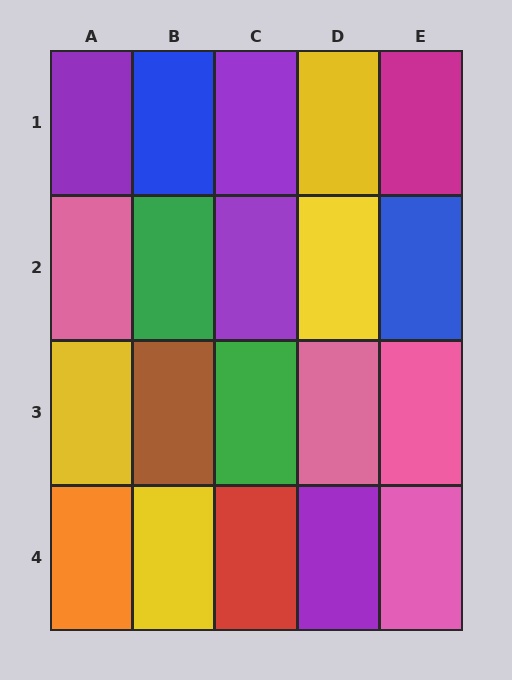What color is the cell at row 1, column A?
Purple.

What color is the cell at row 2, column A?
Pink.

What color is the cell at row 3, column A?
Yellow.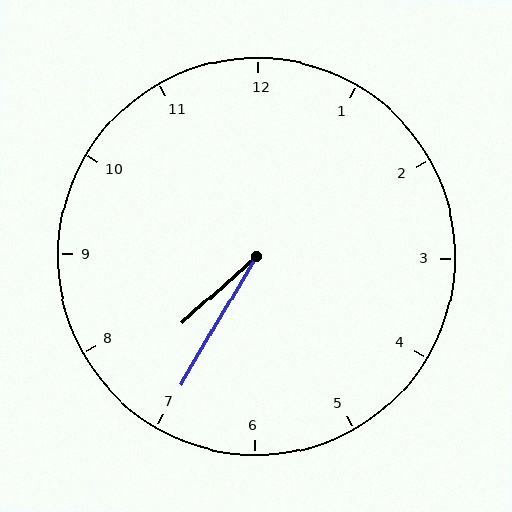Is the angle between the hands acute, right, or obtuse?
It is acute.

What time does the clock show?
7:35.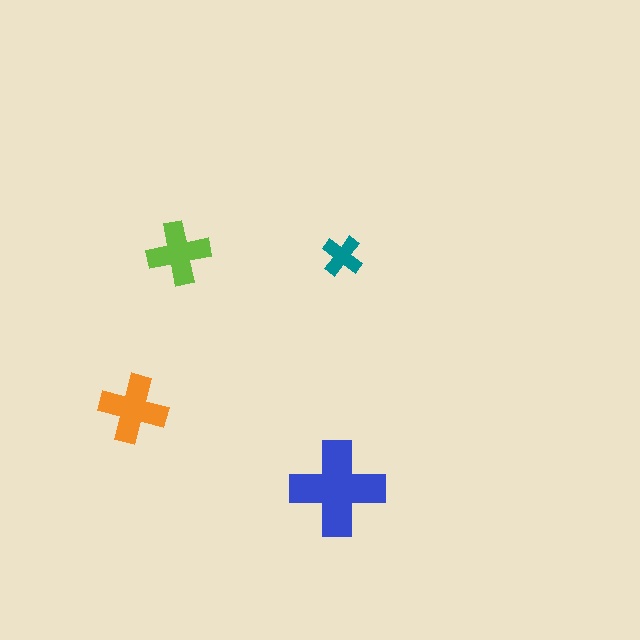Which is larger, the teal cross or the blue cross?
The blue one.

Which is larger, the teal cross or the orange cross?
The orange one.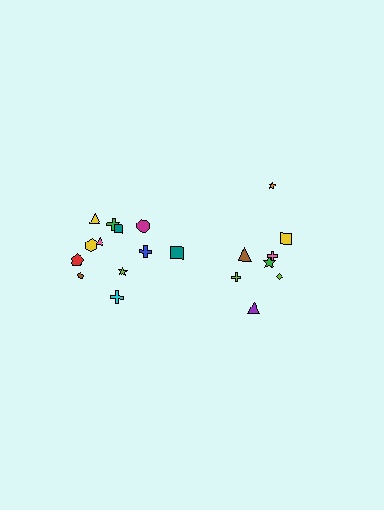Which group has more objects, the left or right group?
The left group.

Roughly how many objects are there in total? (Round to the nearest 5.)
Roughly 20 objects in total.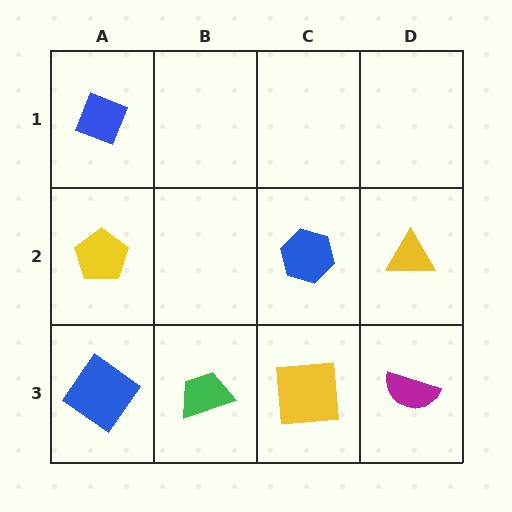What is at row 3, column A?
A blue diamond.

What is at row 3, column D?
A magenta semicircle.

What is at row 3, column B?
A green trapezoid.